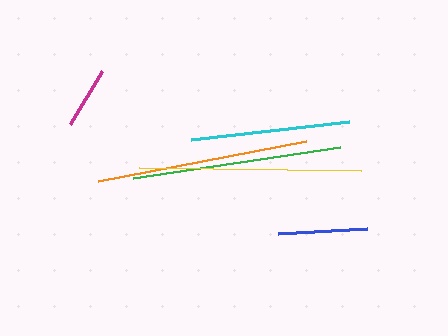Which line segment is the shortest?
The magenta line is the shortest at approximately 62 pixels.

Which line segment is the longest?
The yellow line is the longest at approximately 222 pixels.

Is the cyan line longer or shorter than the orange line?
The orange line is longer than the cyan line.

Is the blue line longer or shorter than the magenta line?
The blue line is longer than the magenta line.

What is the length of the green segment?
The green segment is approximately 209 pixels long.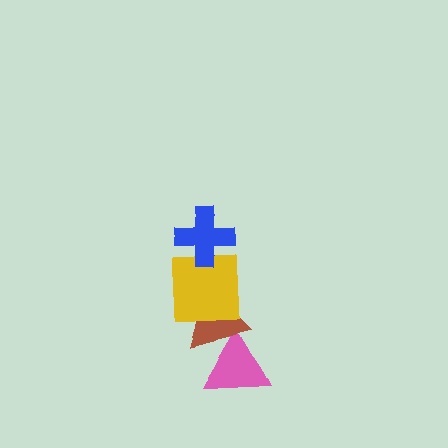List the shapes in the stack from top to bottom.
From top to bottom: the blue cross, the yellow square, the brown triangle, the pink triangle.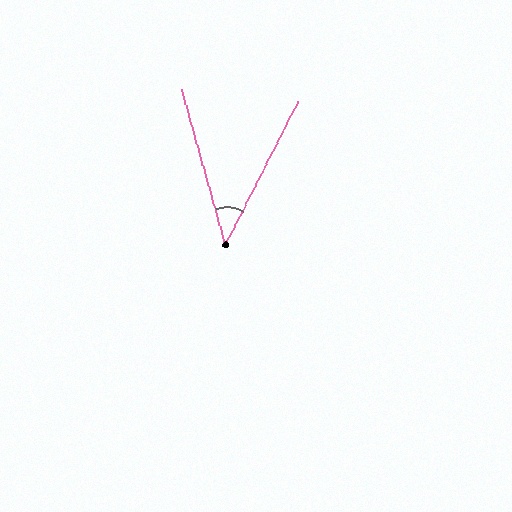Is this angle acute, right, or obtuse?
It is acute.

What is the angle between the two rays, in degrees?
Approximately 43 degrees.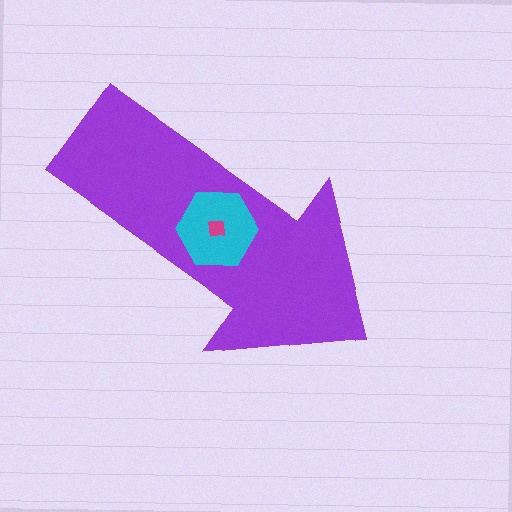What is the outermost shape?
The purple arrow.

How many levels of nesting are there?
3.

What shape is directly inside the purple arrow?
The cyan hexagon.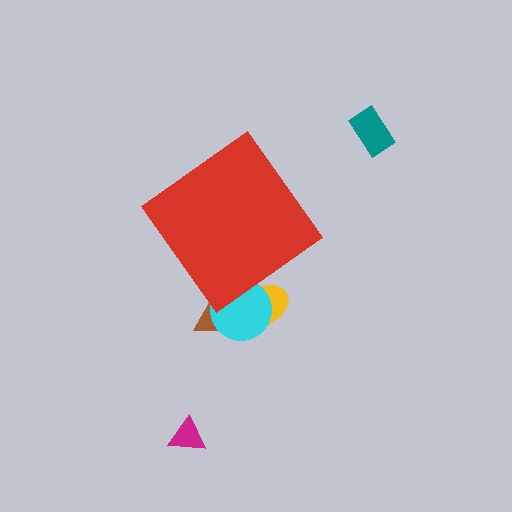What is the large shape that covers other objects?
A red diamond.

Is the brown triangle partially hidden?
Yes, the brown triangle is partially hidden behind the red diamond.